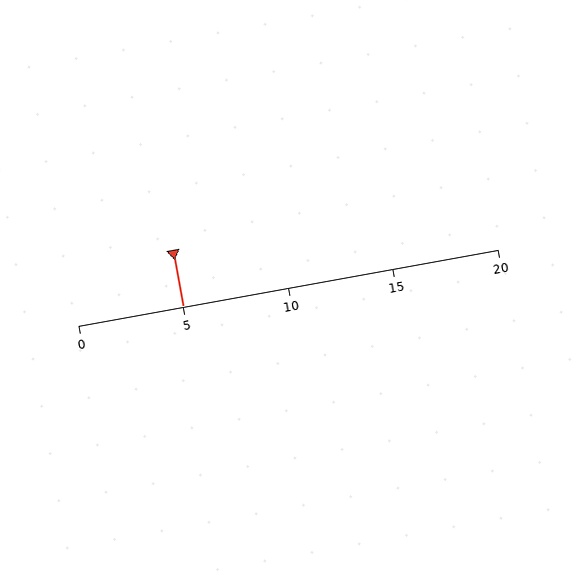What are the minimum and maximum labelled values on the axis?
The axis runs from 0 to 20.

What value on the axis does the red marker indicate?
The marker indicates approximately 5.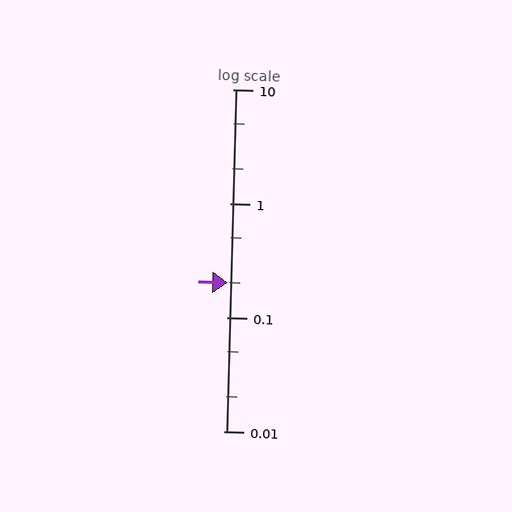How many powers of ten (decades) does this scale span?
The scale spans 3 decades, from 0.01 to 10.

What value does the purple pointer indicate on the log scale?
The pointer indicates approximately 0.2.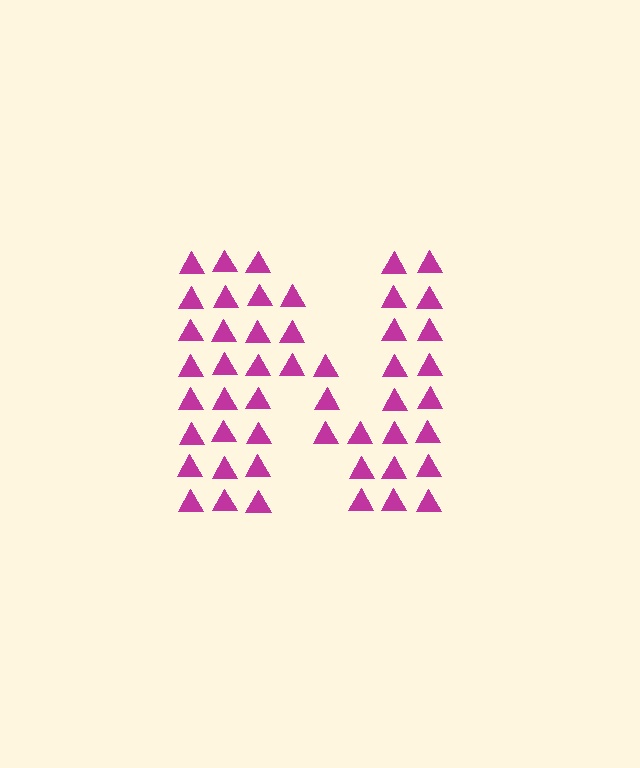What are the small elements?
The small elements are triangles.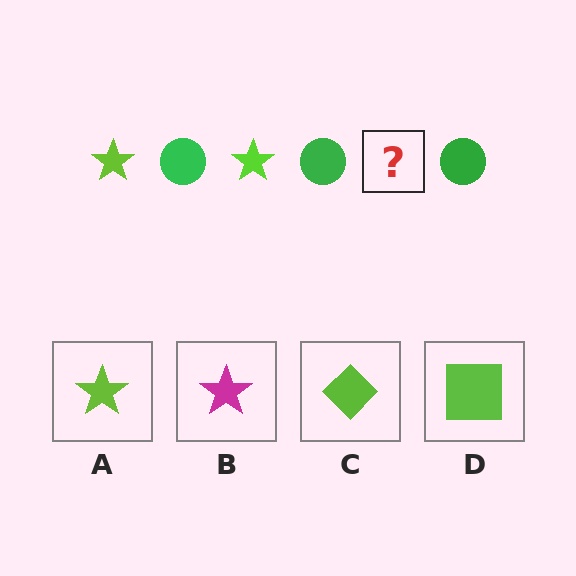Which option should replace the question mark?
Option A.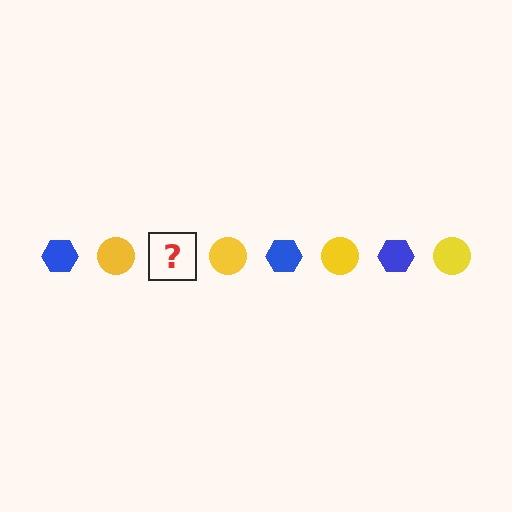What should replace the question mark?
The question mark should be replaced with a blue hexagon.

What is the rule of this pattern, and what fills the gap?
The rule is that the pattern alternates between blue hexagon and yellow circle. The gap should be filled with a blue hexagon.